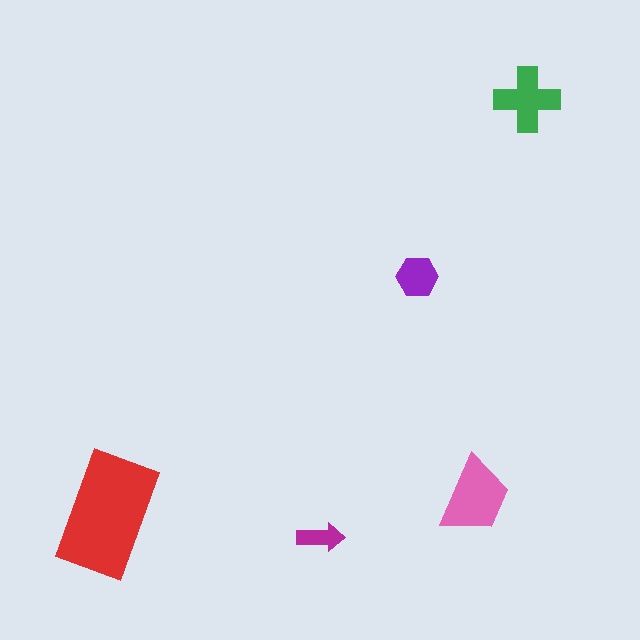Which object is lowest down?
The magenta arrow is bottommost.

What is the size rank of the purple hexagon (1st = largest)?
4th.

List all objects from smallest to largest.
The magenta arrow, the purple hexagon, the green cross, the pink trapezoid, the red rectangle.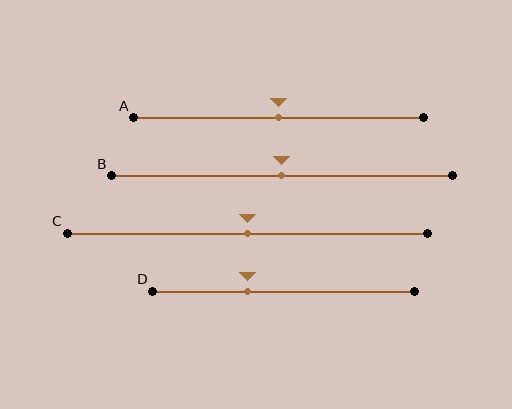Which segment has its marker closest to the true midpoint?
Segment A has its marker closest to the true midpoint.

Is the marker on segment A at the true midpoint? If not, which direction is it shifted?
Yes, the marker on segment A is at the true midpoint.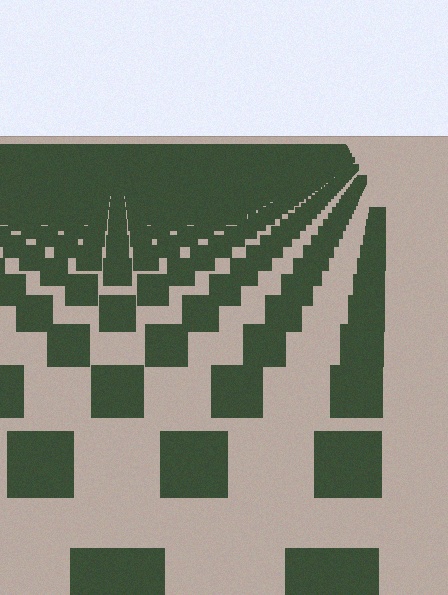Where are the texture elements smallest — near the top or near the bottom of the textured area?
Near the top.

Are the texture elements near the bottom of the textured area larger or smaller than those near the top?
Larger. Near the bottom, elements are closer to the viewer and appear at a bigger on-screen size.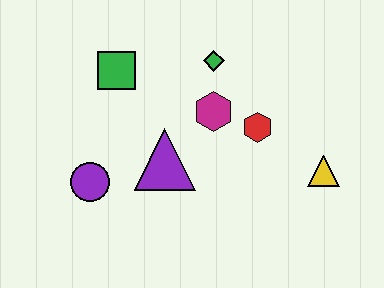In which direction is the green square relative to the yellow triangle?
The green square is to the left of the yellow triangle.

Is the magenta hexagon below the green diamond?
Yes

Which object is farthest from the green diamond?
The purple circle is farthest from the green diamond.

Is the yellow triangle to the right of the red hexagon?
Yes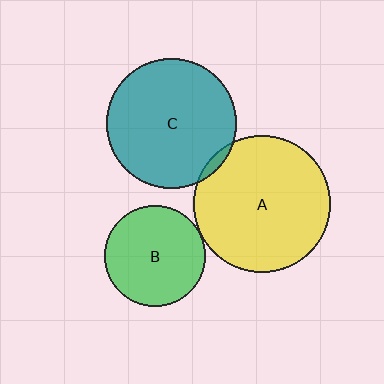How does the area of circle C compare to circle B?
Approximately 1.6 times.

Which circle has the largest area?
Circle A (yellow).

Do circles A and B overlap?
Yes.